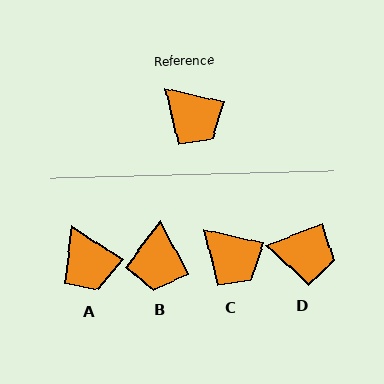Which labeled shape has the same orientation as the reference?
C.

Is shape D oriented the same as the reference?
No, it is off by about 34 degrees.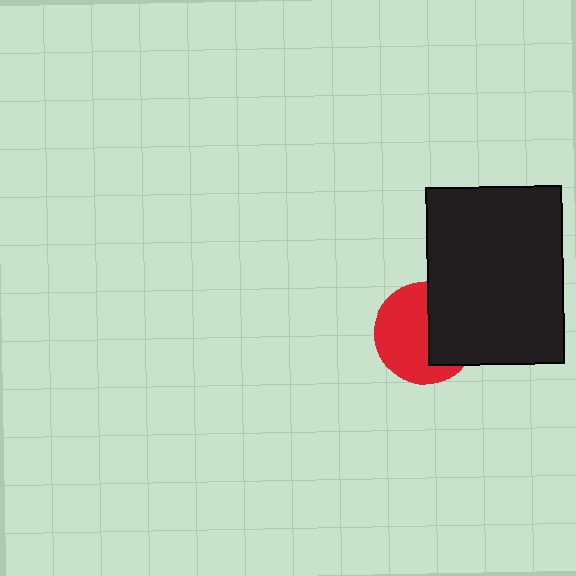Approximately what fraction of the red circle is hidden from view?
Roughly 41% of the red circle is hidden behind the black rectangle.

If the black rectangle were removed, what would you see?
You would see the complete red circle.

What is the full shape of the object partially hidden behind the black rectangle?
The partially hidden object is a red circle.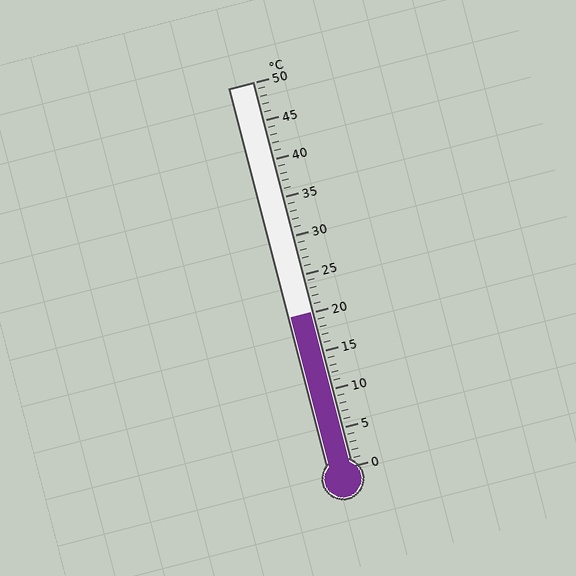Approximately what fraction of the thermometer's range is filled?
The thermometer is filled to approximately 40% of its range.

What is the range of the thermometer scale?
The thermometer scale ranges from 0°C to 50°C.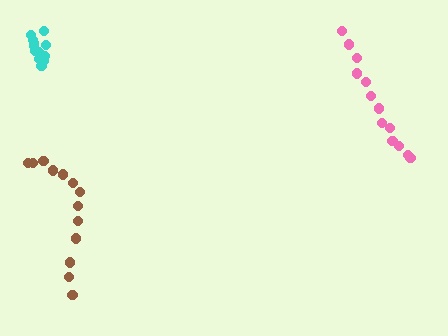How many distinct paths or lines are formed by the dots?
There are 3 distinct paths.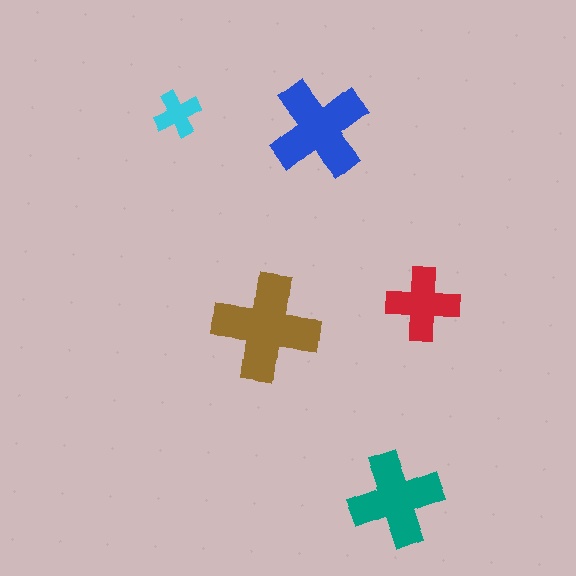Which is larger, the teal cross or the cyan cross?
The teal one.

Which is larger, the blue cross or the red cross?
The blue one.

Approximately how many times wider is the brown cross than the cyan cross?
About 2.5 times wider.